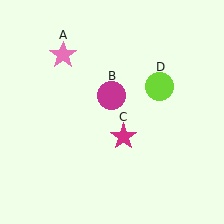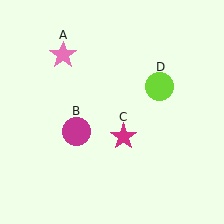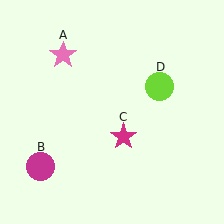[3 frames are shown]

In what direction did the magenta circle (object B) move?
The magenta circle (object B) moved down and to the left.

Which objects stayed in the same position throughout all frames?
Pink star (object A) and magenta star (object C) and lime circle (object D) remained stationary.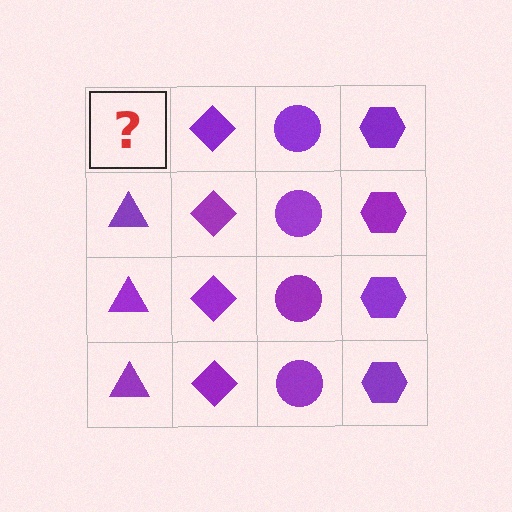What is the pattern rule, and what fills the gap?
The rule is that each column has a consistent shape. The gap should be filled with a purple triangle.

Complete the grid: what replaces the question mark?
The question mark should be replaced with a purple triangle.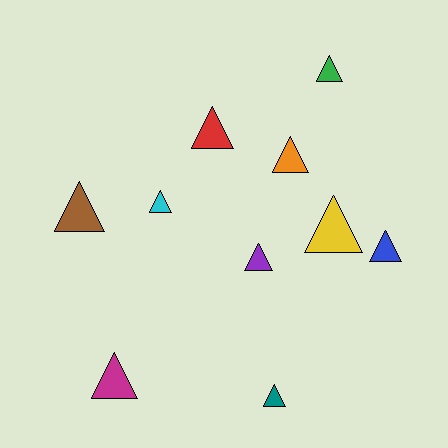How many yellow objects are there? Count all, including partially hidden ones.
There is 1 yellow object.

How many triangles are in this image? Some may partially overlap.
There are 10 triangles.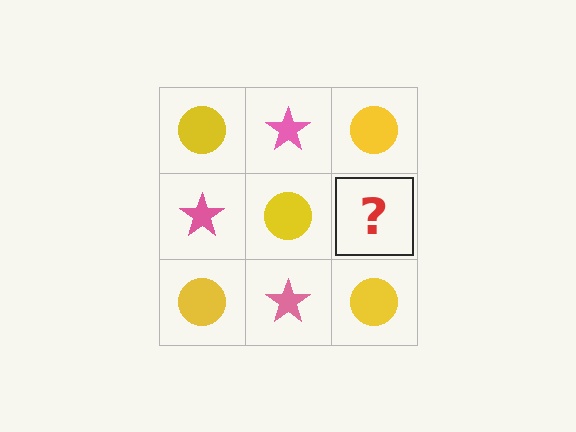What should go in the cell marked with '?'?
The missing cell should contain a pink star.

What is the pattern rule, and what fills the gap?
The rule is that it alternates yellow circle and pink star in a checkerboard pattern. The gap should be filled with a pink star.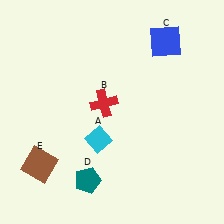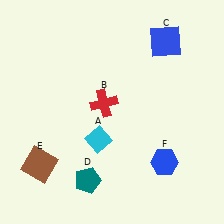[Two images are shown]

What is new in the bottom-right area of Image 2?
A blue hexagon (F) was added in the bottom-right area of Image 2.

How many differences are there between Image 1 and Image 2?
There is 1 difference between the two images.